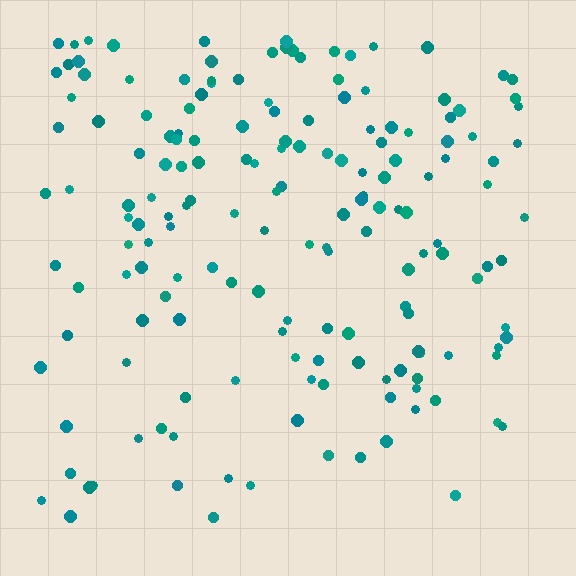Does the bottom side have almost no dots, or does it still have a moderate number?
Still a moderate number, just noticeably fewer than the top.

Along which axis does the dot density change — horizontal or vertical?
Vertical.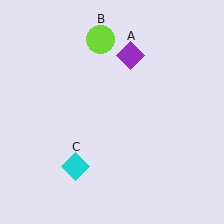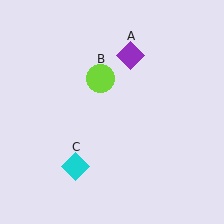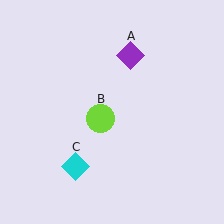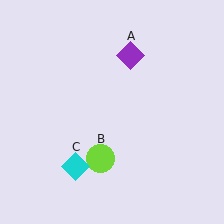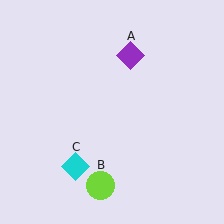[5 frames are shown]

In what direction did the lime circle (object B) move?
The lime circle (object B) moved down.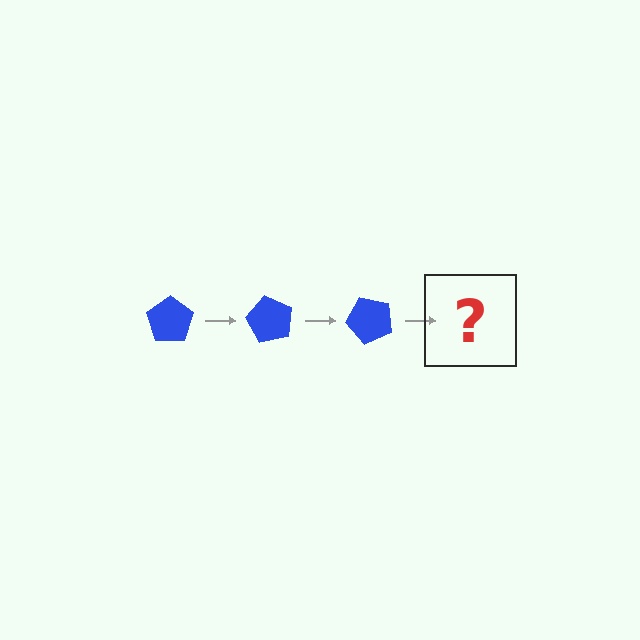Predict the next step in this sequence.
The next step is a blue pentagon rotated 180 degrees.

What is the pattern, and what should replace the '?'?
The pattern is that the pentagon rotates 60 degrees each step. The '?' should be a blue pentagon rotated 180 degrees.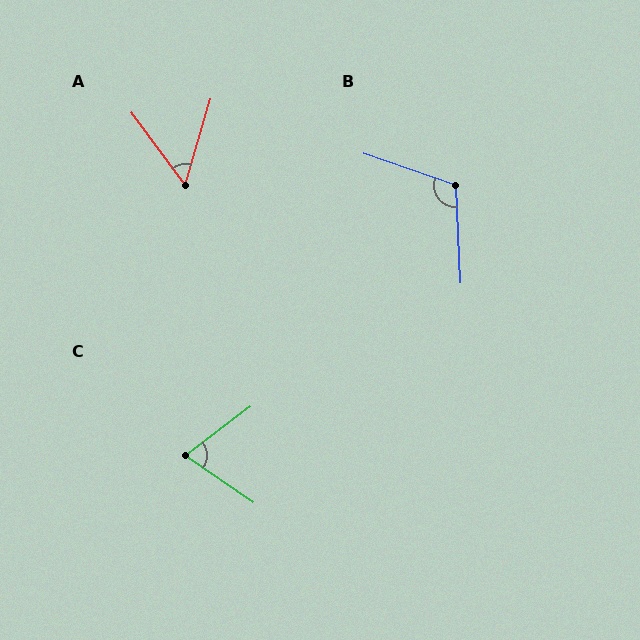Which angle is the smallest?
A, at approximately 53 degrees.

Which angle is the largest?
B, at approximately 111 degrees.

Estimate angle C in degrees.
Approximately 72 degrees.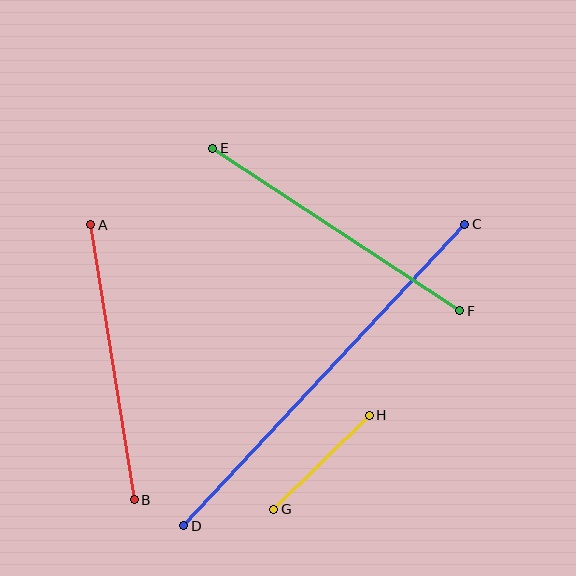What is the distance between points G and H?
The distance is approximately 134 pixels.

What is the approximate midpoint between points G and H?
The midpoint is at approximately (322, 462) pixels.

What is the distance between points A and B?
The distance is approximately 279 pixels.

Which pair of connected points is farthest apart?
Points C and D are farthest apart.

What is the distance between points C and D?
The distance is approximately 412 pixels.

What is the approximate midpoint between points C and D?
The midpoint is at approximately (324, 375) pixels.